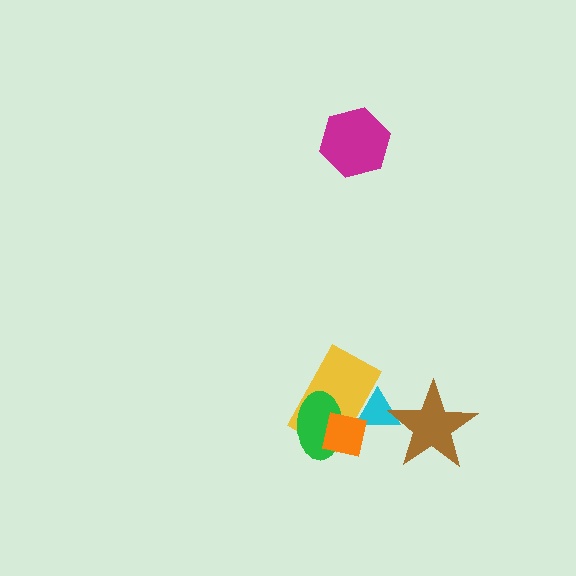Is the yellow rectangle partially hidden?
Yes, it is partially covered by another shape.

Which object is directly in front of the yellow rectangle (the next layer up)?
The cyan triangle is directly in front of the yellow rectangle.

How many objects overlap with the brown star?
1 object overlaps with the brown star.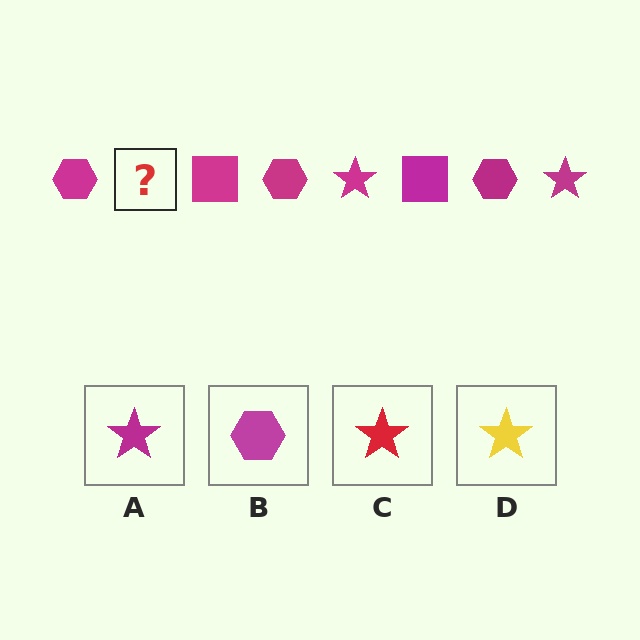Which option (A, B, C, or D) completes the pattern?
A.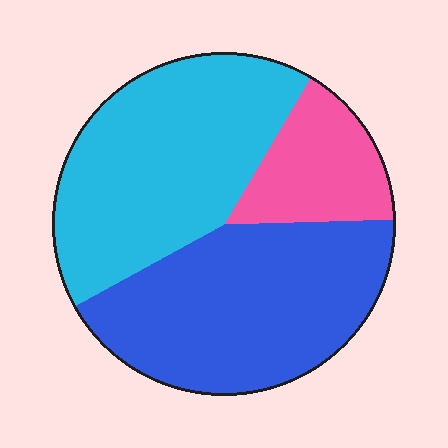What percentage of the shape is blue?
Blue covers about 40% of the shape.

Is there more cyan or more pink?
Cyan.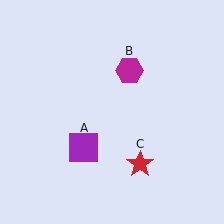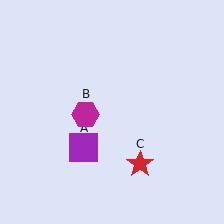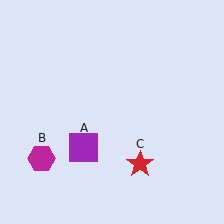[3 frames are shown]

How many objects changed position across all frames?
1 object changed position: magenta hexagon (object B).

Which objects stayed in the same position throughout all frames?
Purple square (object A) and red star (object C) remained stationary.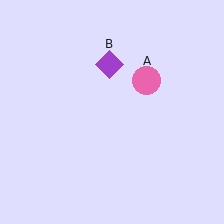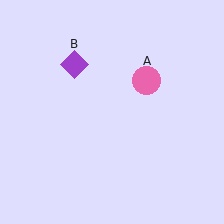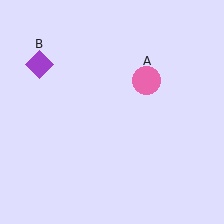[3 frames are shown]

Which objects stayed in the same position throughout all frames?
Pink circle (object A) remained stationary.